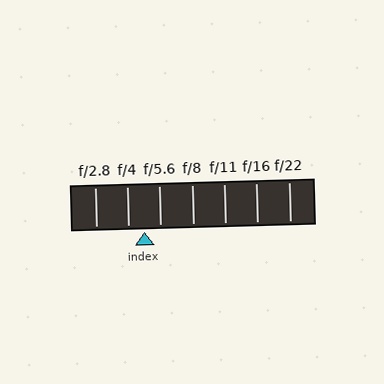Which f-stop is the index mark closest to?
The index mark is closest to f/5.6.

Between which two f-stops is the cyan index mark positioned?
The index mark is between f/4 and f/5.6.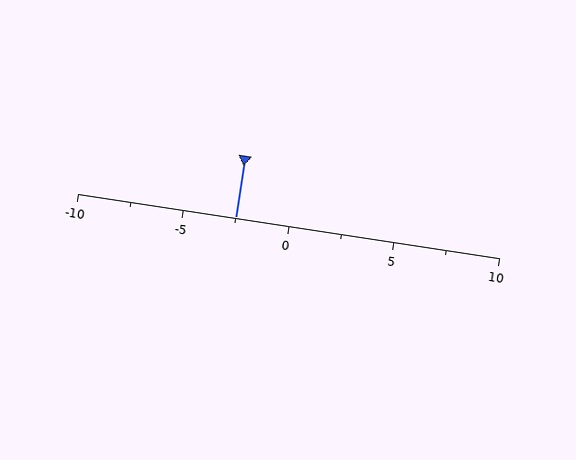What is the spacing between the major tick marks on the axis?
The major ticks are spaced 5 apart.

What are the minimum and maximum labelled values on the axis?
The axis runs from -10 to 10.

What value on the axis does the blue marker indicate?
The marker indicates approximately -2.5.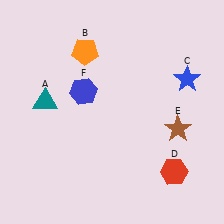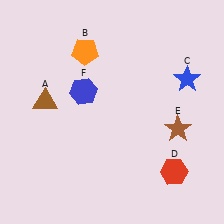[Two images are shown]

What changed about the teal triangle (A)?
In Image 1, A is teal. In Image 2, it changed to brown.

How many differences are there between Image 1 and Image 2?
There is 1 difference between the two images.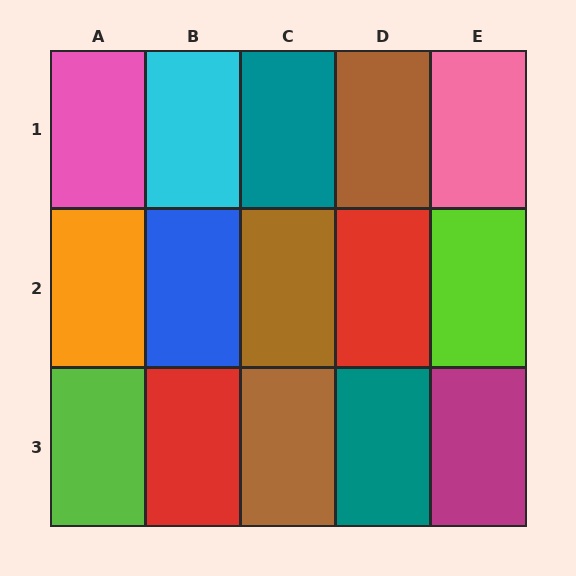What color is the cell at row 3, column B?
Red.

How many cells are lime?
2 cells are lime.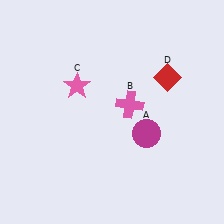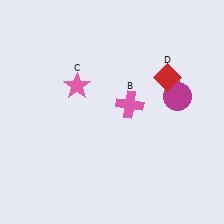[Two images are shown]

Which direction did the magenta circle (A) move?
The magenta circle (A) moved up.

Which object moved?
The magenta circle (A) moved up.